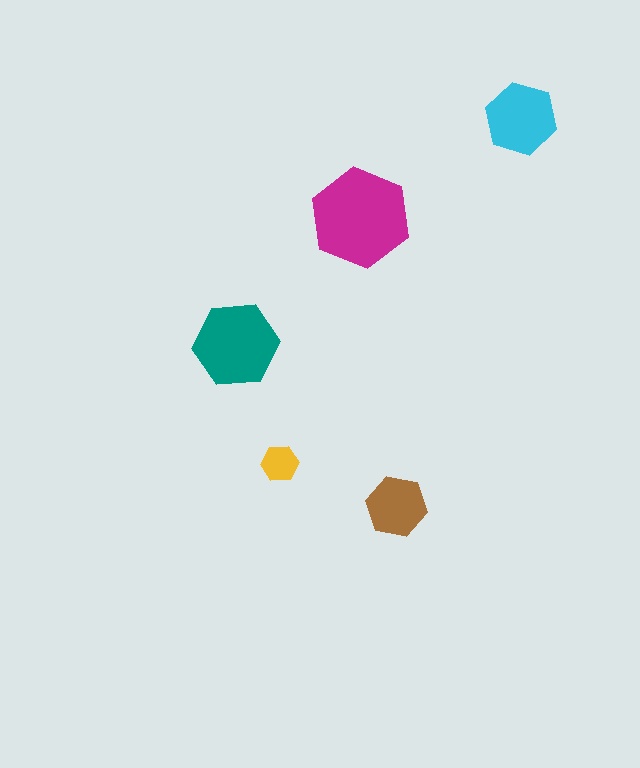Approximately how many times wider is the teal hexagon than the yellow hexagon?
About 2.5 times wider.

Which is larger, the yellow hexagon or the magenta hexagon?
The magenta one.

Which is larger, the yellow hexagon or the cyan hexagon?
The cyan one.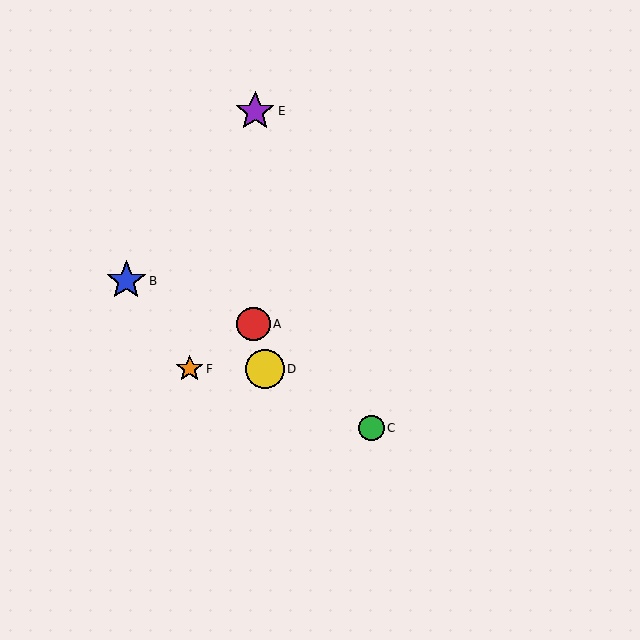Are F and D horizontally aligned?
Yes, both are at y≈369.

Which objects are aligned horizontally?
Objects D, F are aligned horizontally.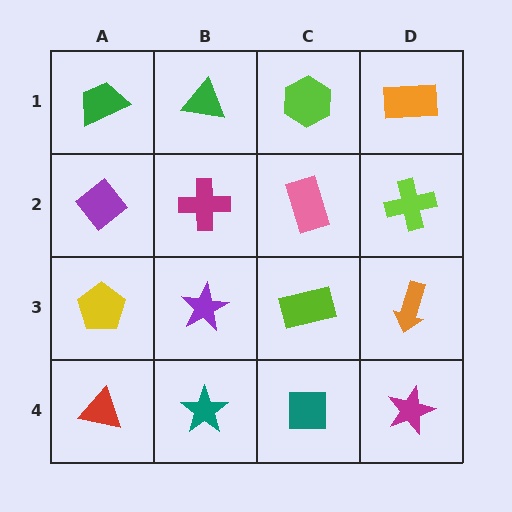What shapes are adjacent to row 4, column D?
An orange arrow (row 3, column D), a teal square (row 4, column C).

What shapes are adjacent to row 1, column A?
A purple diamond (row 2, column A), a green triangle (row 1, column B).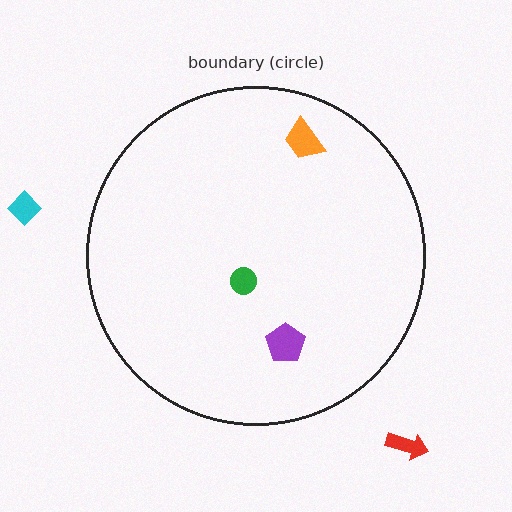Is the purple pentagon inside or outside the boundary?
Inside.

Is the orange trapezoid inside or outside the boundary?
Inside.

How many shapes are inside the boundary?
3 inside, 2 outside.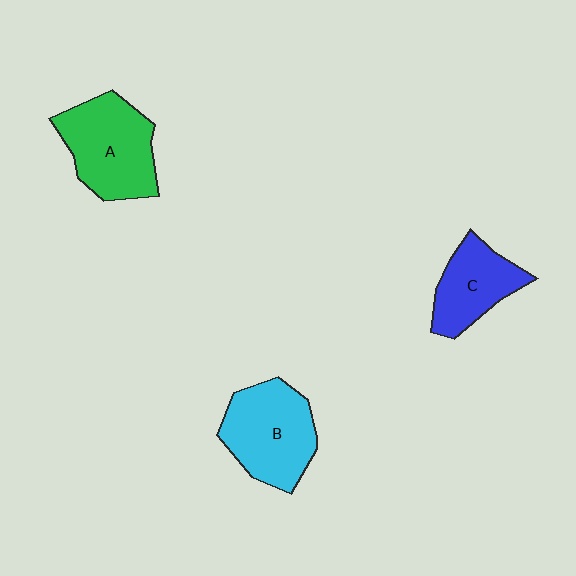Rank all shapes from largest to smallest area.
From largest to smallest: A (green), B (cyan), C (blue).